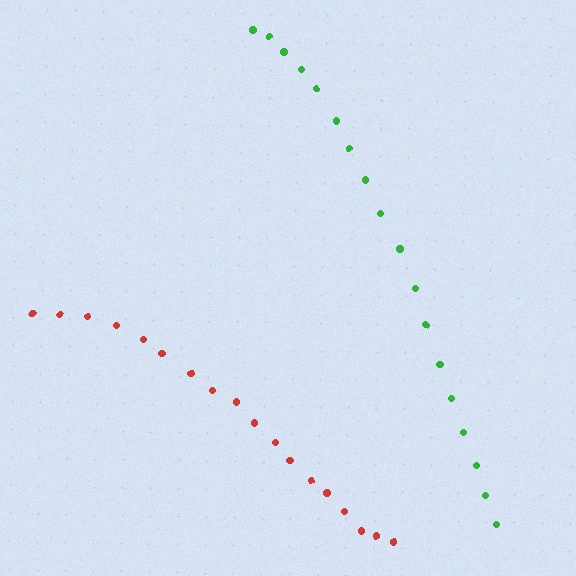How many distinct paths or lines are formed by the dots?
There are 2 distinct paths.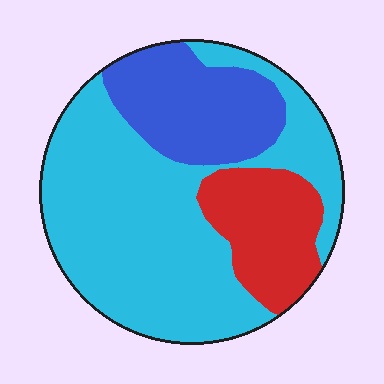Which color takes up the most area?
Cyan, at roughly 60%.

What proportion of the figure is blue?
Blue covers about 20% of the figure.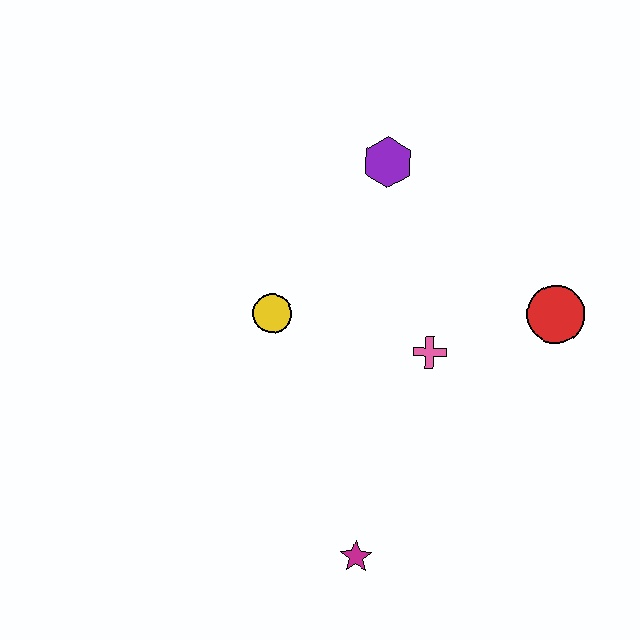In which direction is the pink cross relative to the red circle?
The pink cross is to the left of the red circle.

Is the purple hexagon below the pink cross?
No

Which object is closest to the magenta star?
The pink cross is closest to the magenta star.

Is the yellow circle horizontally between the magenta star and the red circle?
No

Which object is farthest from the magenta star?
The purple hexagon is farthest from the magenta star.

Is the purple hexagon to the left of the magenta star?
No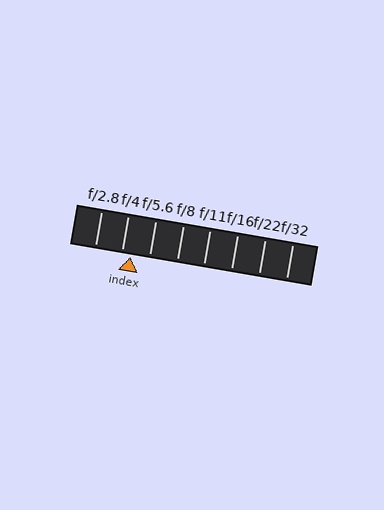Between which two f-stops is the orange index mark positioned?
The index mark is between f/4 and f/5.6.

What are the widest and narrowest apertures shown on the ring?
The widest aperture shown is f/2.8 and the narrowest is f/32.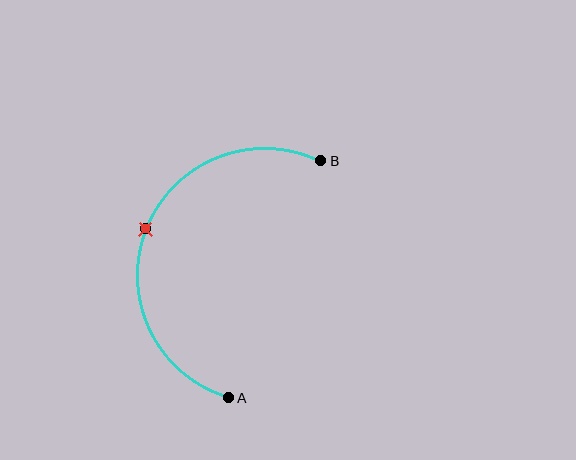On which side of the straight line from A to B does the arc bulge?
The arc bulges to the left of the straight line connecting A and B.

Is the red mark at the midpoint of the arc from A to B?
Yes. The red mark lies on the arc at equal arc-length from both A and B — it is the arc midpoint.